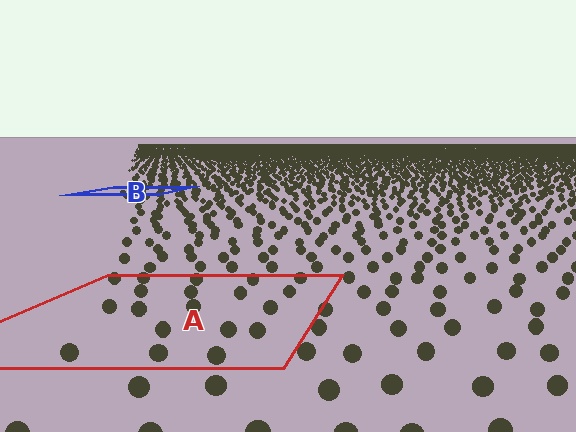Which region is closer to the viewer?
Region A is closer. The texture elements there are larger and more spread out.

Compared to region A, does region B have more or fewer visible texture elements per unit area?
Region B has more texture elements per unit area — they are packed more densely because it is farther away.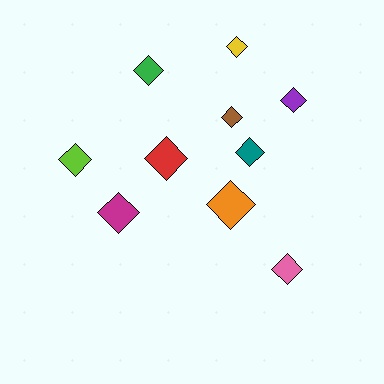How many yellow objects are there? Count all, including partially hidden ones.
There is 1 yellow object.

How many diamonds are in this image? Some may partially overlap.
There are 10 diamonds.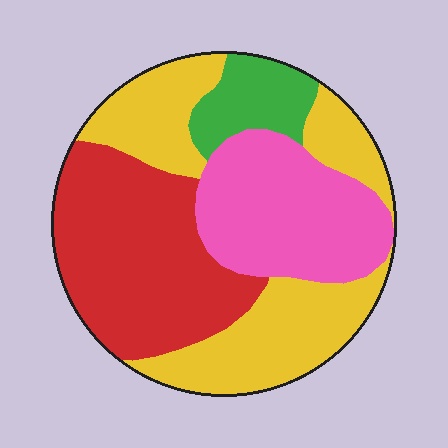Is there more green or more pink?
Pink.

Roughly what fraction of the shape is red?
Red takes up between a quarter and a half of the shape.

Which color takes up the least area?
Green, at roughly 10%.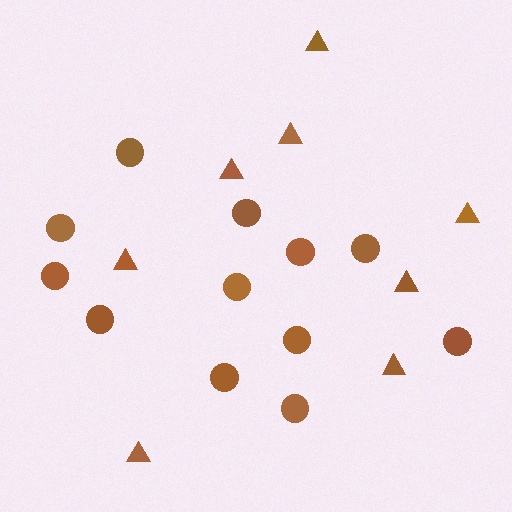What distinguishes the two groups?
There are 2 groups: one group of triangles (8) and one group of circles (12).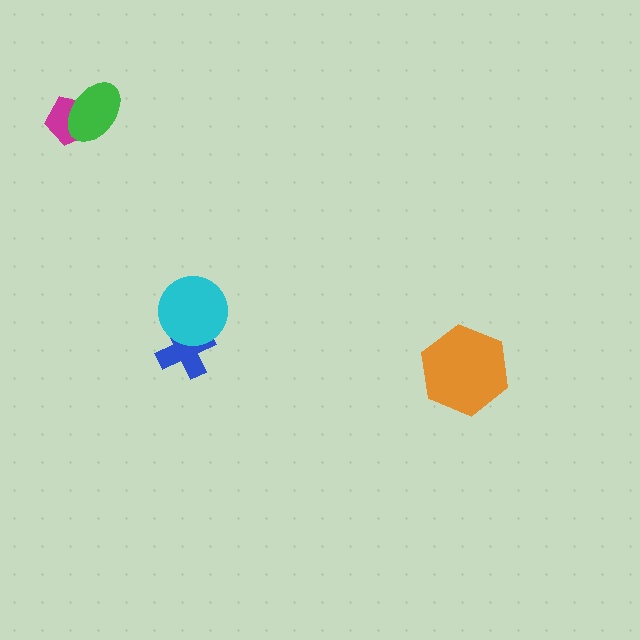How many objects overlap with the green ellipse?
1 object overlaps with the green ellipse.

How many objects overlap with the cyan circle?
1 object overlaps with the cyan circle.